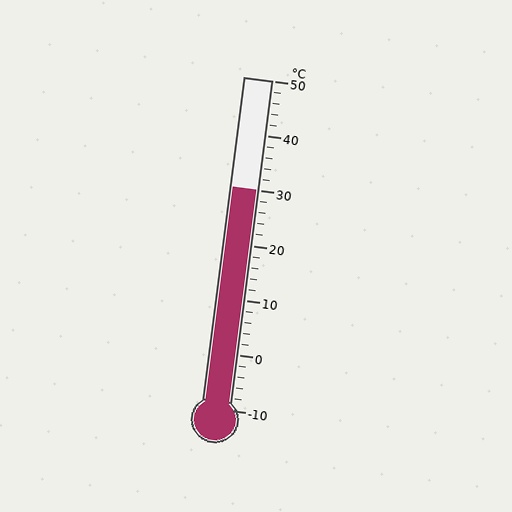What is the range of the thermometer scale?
The thermometer scale ranges from -10°C to 50°C.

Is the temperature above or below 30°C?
The temperature is at 30°C.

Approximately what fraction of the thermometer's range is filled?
The thermometer is filled to approximately 65% of its range.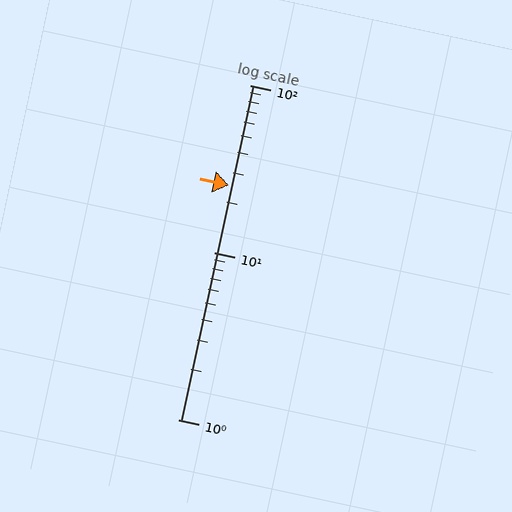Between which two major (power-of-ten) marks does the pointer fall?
The pointer is between 10 and 100.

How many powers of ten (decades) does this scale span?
The scale spans 2 decades, from 1 to 100.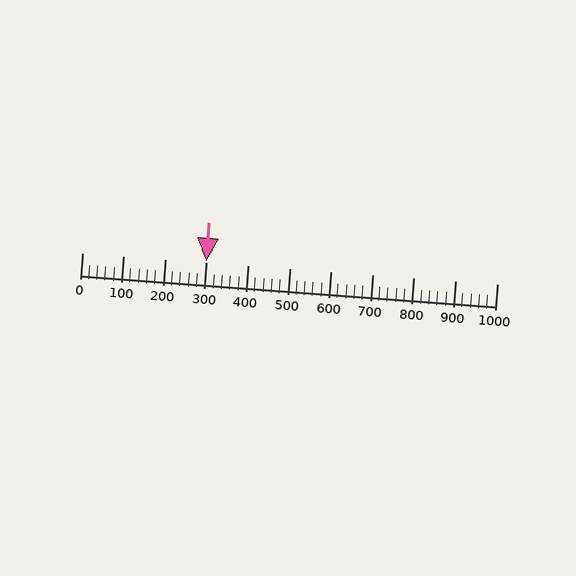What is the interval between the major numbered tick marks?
The major tick marks are spaced 100 units apart.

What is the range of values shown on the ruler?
The ruler shows values from 0 to 1000.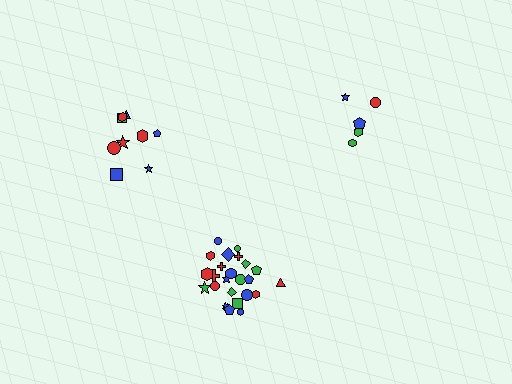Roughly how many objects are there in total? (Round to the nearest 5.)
Roughly 40 objects in total.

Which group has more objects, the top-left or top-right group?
The top-left group.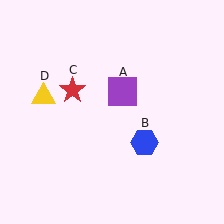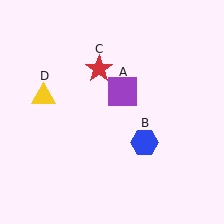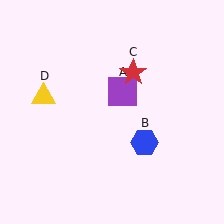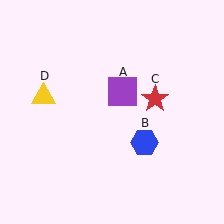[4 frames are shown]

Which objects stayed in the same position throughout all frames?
Purple square (object A) and blue hexagon (object B) and yellow triangle (object D) remained stationary.